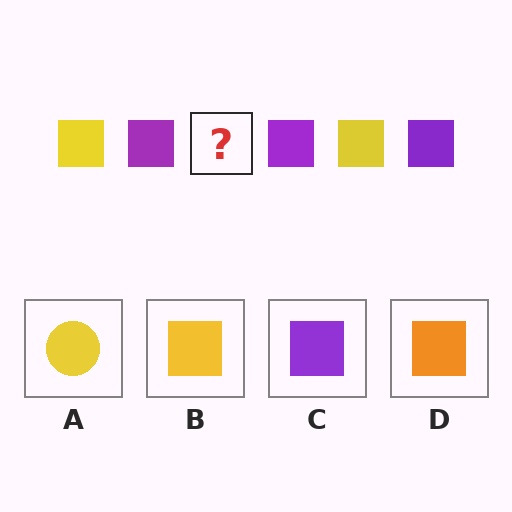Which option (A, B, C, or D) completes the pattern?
B.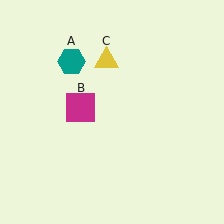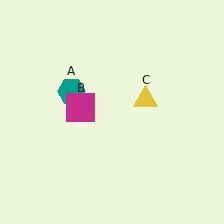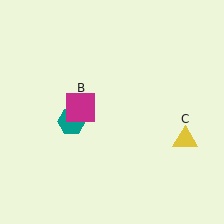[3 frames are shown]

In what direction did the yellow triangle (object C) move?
The yellow triangle (object C) moved down and to the right.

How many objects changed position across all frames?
2 objects changed position: teal hexagon (object A), yellow triangle (object C).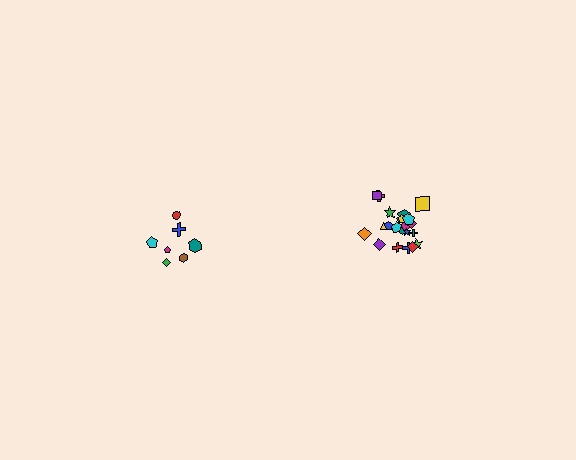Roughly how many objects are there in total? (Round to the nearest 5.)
Roughly 30 objects in total.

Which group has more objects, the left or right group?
The right group.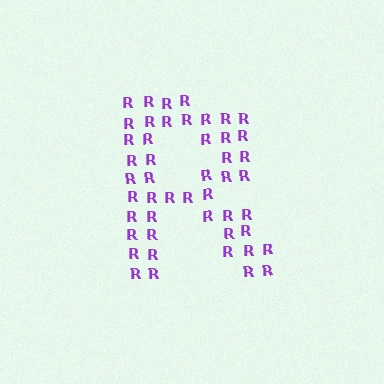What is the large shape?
The large shape is the letter R.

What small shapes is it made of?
It is made of small letter R's.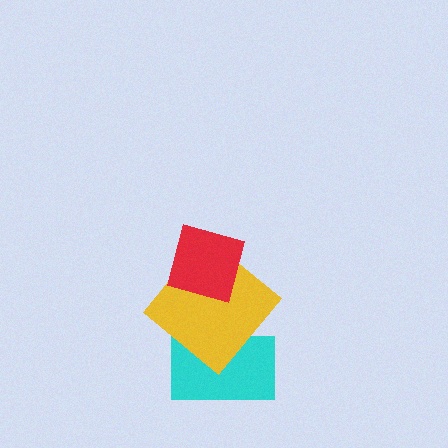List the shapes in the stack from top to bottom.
From top to bottom: the red square, the yellow diamond, the cyan rectangle.